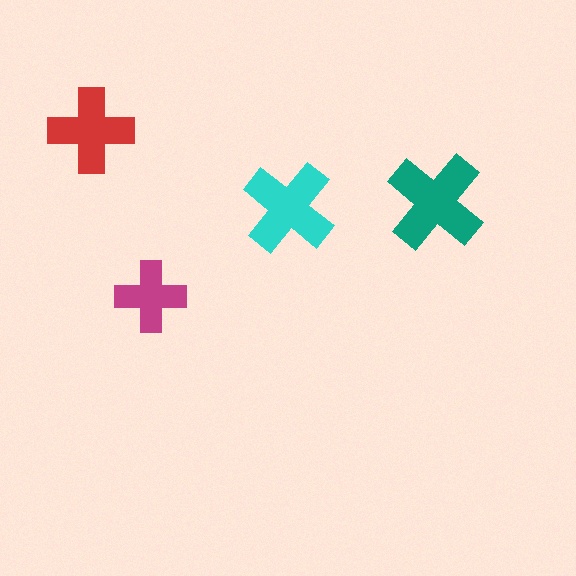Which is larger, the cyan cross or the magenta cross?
The cyan one.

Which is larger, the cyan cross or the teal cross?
The teal one.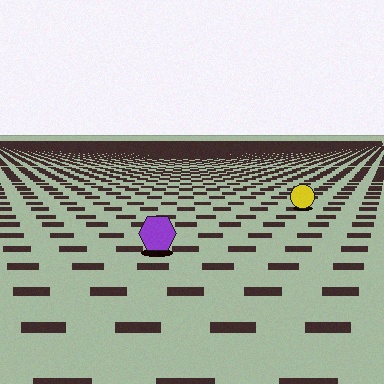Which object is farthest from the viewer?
The yellow circle is farthest from the viewer. It appears smaller and the ground texture around it is denser.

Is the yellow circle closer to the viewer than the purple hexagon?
No. The purple hexagon is closer — you can tell from the texture gradient: the ground texture is coarser near it.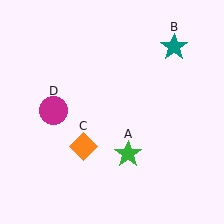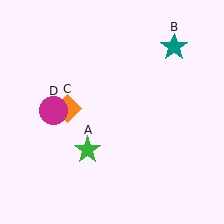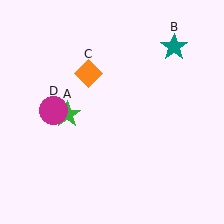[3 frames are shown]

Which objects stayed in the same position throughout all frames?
Teal star (object B) and magenta circle (object D) remained stationary.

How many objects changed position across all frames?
2 objects changed position: green star (object A), orange diamond (object C).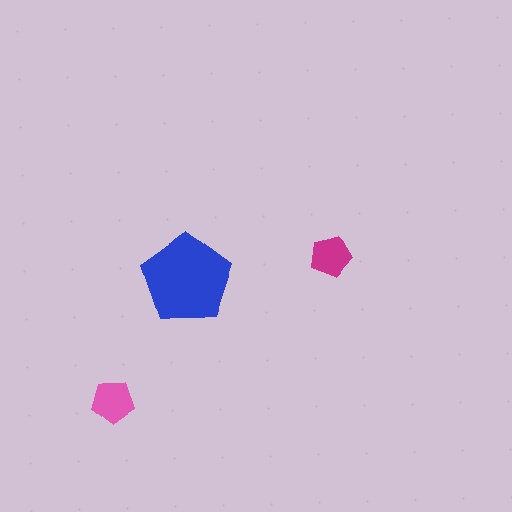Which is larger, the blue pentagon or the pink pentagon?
The blue one.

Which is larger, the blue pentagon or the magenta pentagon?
The blue one.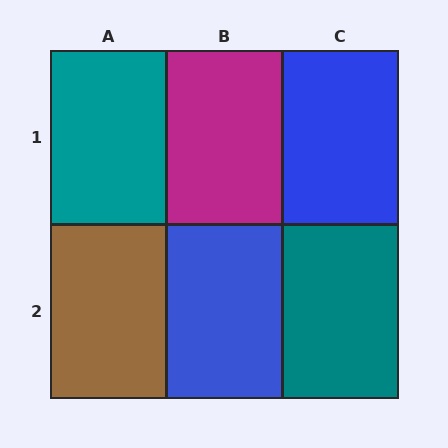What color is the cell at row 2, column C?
Teal.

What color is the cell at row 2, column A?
Brown.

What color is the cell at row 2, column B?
Blue.